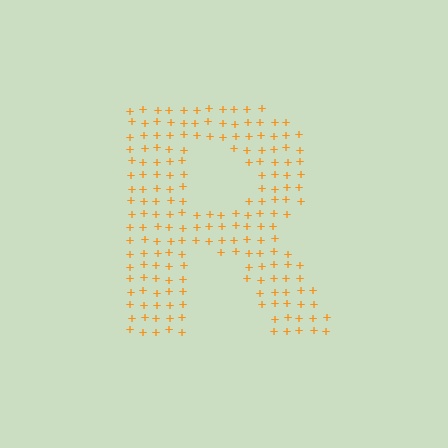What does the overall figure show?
The overall figure shows the letter R.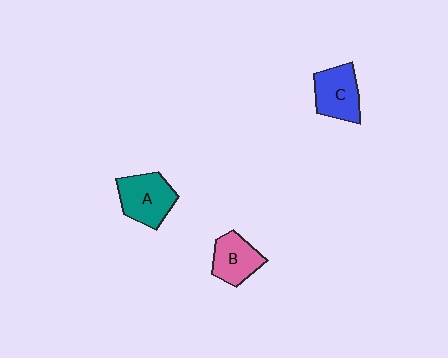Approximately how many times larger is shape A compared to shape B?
Approximately 1.2 times.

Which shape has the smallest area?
Shape B (pink).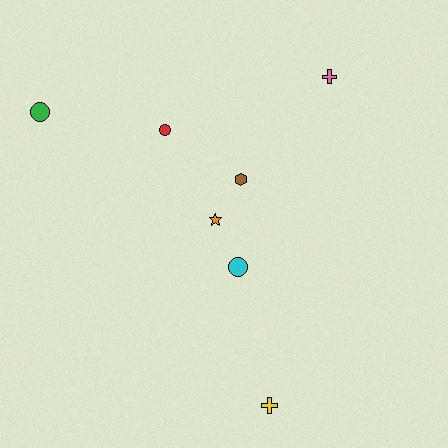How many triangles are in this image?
There are no triangles.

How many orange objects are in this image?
There is 1 orange object.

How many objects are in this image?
There are 7 objects.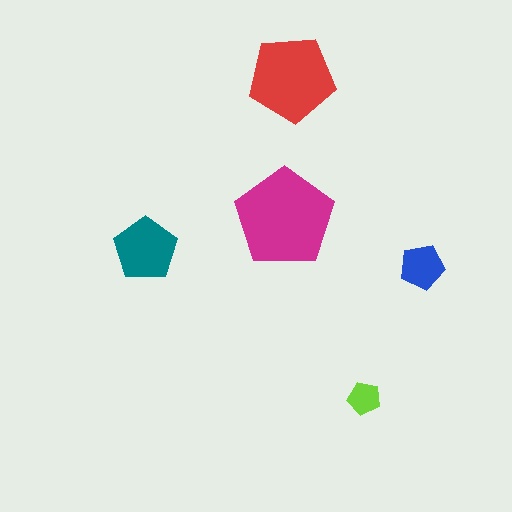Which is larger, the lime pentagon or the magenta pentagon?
The magenta one.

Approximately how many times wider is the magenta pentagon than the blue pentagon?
About 2 times wider.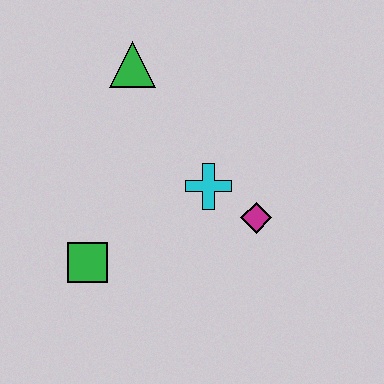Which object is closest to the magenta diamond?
The cyan cross is closest to the magenta diamond.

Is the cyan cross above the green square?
Yes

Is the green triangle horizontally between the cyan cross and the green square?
Yes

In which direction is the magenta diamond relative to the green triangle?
The magenta diamond is below the green triangle.